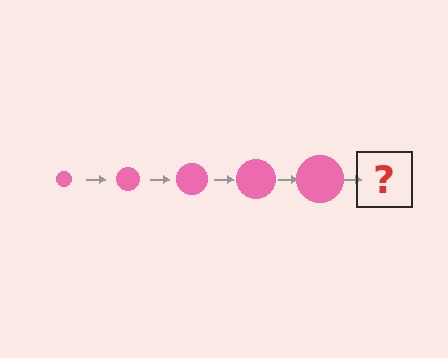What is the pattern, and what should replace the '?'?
The pattern is that the circle gets progressively larger each step. The '?' should be a pink circle, larger than the previous one.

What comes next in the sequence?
The next element should be a pink circle, larger than the previous one.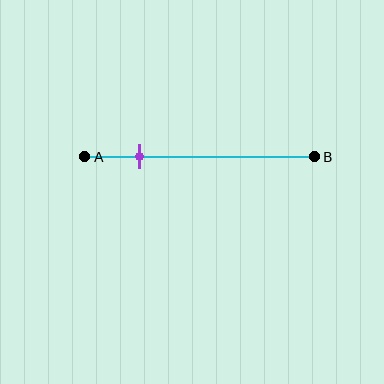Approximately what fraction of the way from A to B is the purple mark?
The purple mark is approximately 25% of the way from A to B.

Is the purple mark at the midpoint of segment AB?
No, the mark is at about 25% from A, not at the 50% midpoint.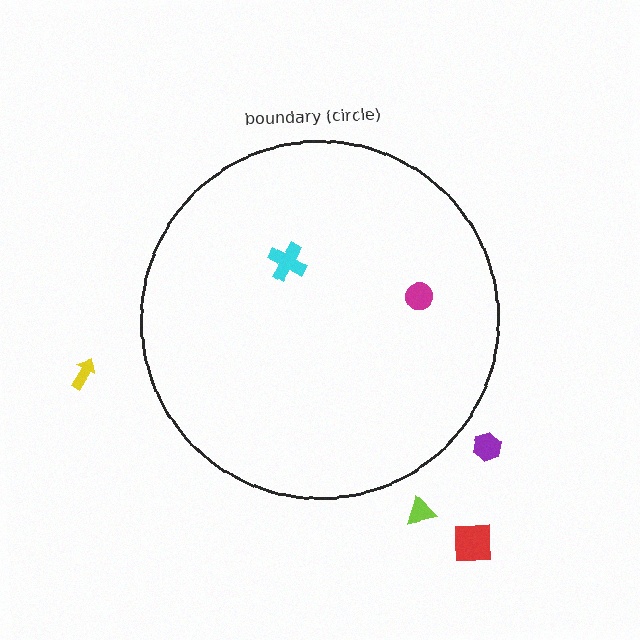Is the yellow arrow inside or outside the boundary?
Outside.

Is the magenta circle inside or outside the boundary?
Inside.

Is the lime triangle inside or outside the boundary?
Outside.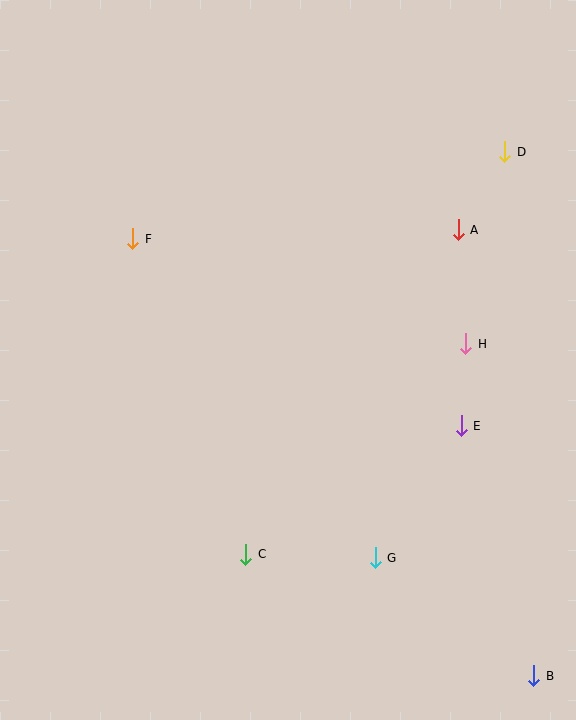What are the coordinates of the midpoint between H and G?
The midpoint between H and G is at (420, 451).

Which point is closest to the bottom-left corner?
Point C is closest to the bottom-left corner.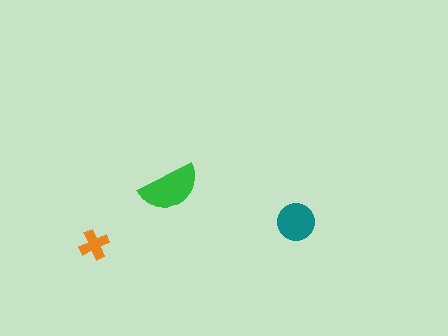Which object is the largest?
The green semicircle.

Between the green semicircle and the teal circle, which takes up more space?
The green semicircle.